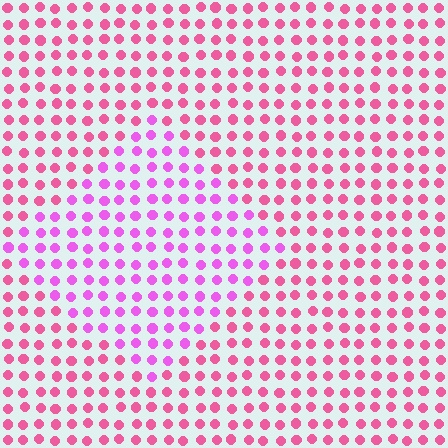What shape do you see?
I see a diamond.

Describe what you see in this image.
The image is filled with small pink elements in a uniform arrangement. A diamond-shaped region is visible where the elements are tinted to a slightly different hue, forming a subtle color boundary.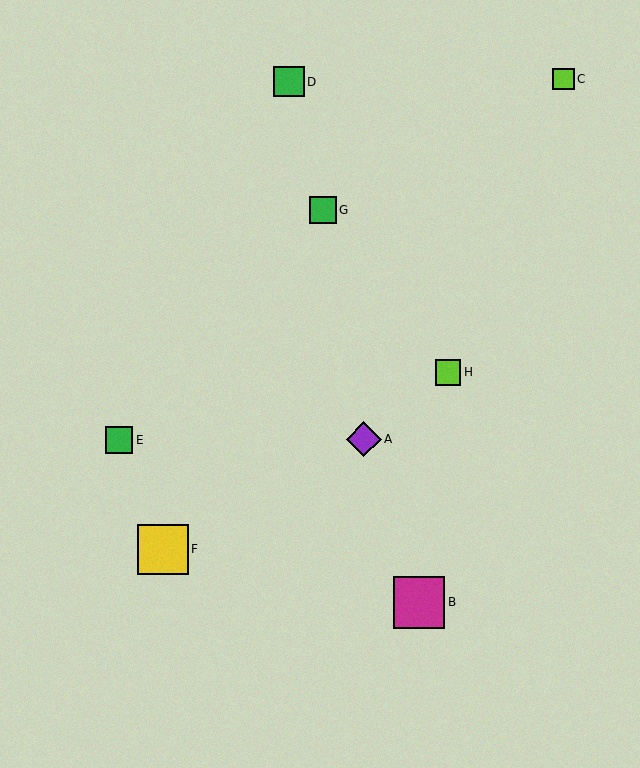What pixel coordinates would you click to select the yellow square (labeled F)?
Click at (163, 549) to select the yellow square F.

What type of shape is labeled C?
Shape C is a lime square.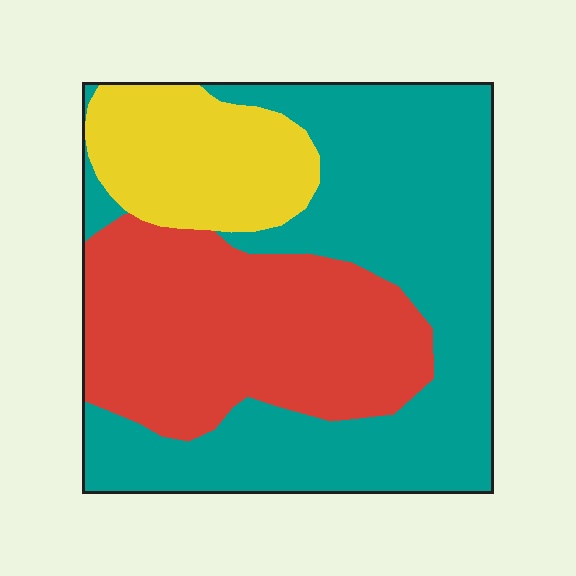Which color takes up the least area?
Yellow, at roughly 15%.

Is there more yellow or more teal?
Teal.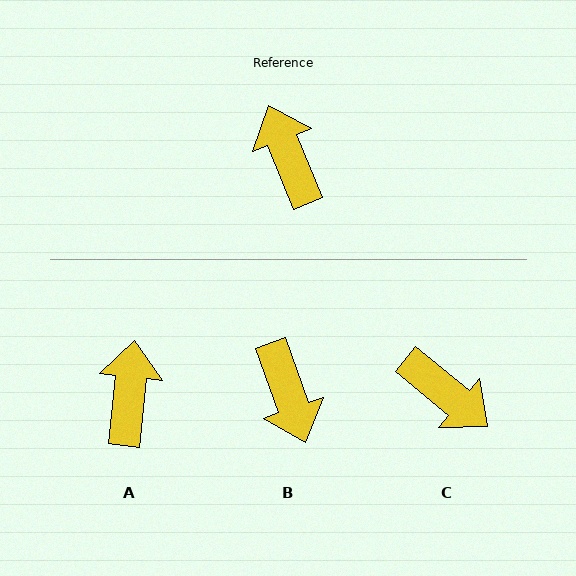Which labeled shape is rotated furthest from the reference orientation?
B, about 177 degrees away.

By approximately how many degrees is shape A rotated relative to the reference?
Approximately 28 degrees clockwise.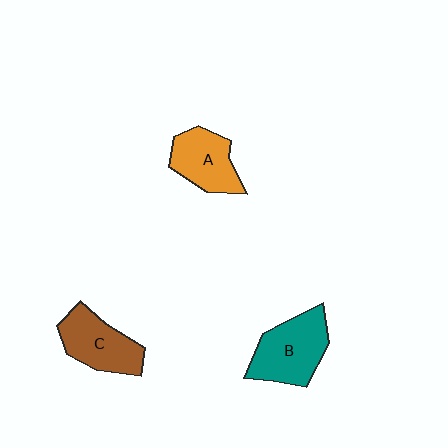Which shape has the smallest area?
Shape A (orange).